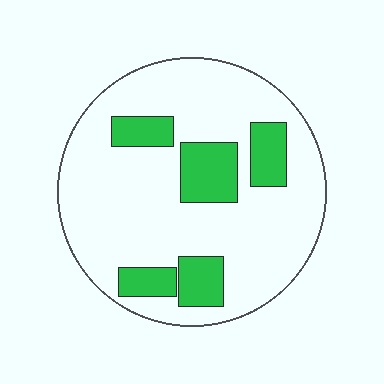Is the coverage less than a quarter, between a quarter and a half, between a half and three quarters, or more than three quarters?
Less than a quarter.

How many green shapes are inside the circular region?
5.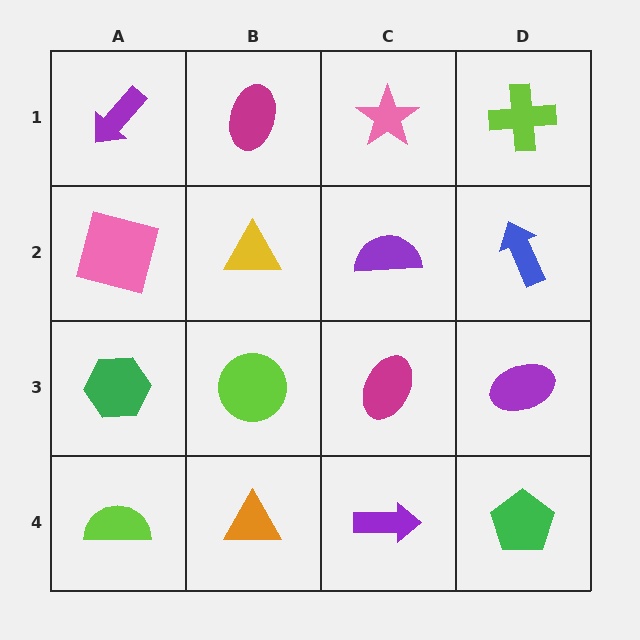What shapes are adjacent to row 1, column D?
A blue arrow (row 2, column D), a pink star (row 1, column C).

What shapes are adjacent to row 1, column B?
A yellow triangle (row 2, column B), a purple arrow (row 1, column A), a pink star (row 1, column C).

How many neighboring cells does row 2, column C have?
4.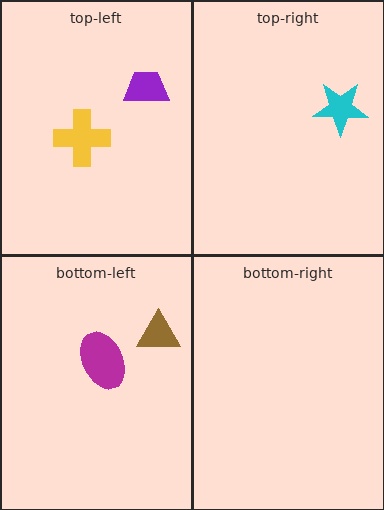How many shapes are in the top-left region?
2.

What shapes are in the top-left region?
The purple trapezoid, the yellow cross.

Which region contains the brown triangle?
The bottom-left region.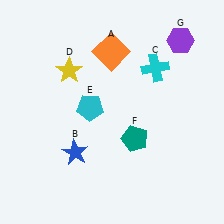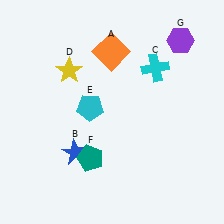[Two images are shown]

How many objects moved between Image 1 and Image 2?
1 object moved between the two images.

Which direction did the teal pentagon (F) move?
The teal pentagon (F) moved left.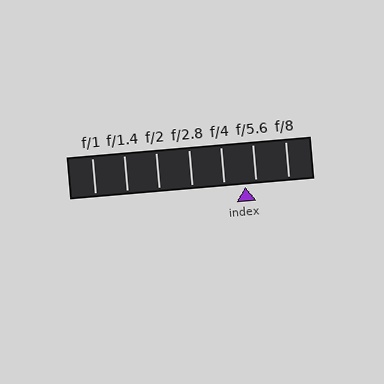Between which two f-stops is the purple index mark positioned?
The index mark is between f/4 and f/5.6.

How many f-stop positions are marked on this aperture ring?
There are 7 f-stop positions marked.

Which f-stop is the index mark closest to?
The index mark is closest to f/5.6.